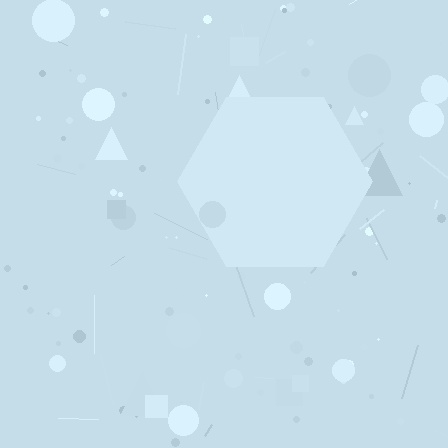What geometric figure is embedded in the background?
A hexagon is embedded in the background.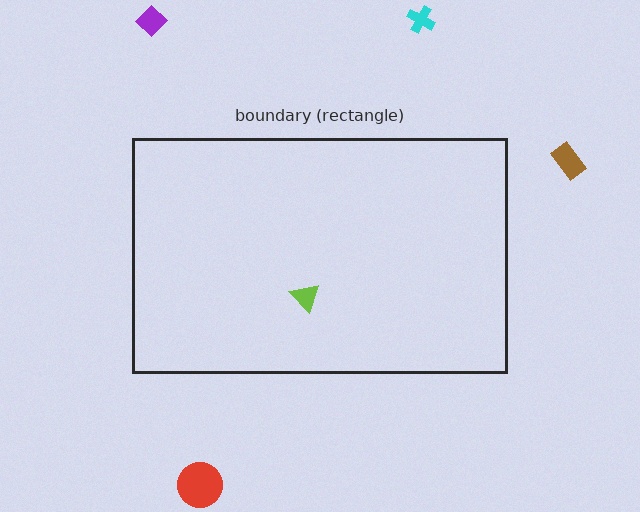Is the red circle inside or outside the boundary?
Outside.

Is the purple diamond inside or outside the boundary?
Outside.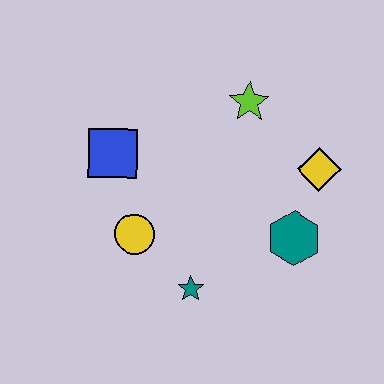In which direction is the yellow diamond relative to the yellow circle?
The yellow diamond is to the right of the yellow circle.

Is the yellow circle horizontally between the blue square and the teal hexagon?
Yes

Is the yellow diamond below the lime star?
Yes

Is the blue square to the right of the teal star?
No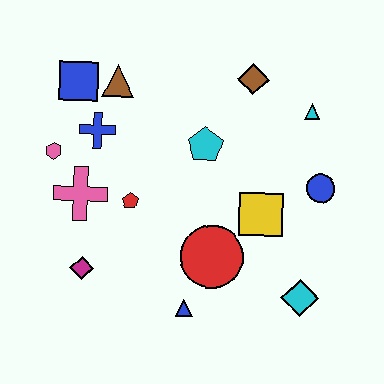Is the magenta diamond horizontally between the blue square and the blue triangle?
Yes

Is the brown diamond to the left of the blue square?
No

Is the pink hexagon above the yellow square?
Yes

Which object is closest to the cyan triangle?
The brown diamond is closest to the cyan triangle.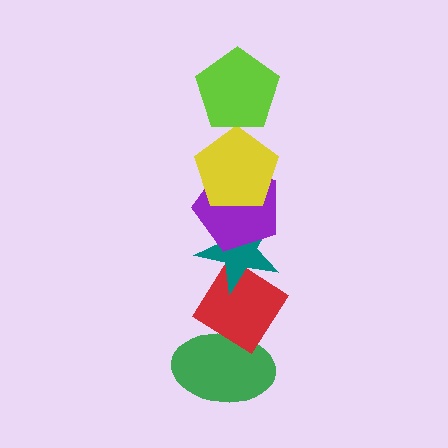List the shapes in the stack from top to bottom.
From top to bottom: the lime pentagon, the yellow pentagon, the purple pentagon, the teal star, the red diamond, the green ellipse.